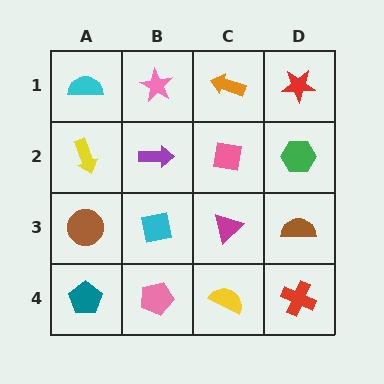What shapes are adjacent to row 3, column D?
A green hexagon (row 2, column D), a red cross (row 4, column D), a magenta triangle (row 3, column C).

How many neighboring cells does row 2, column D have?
3.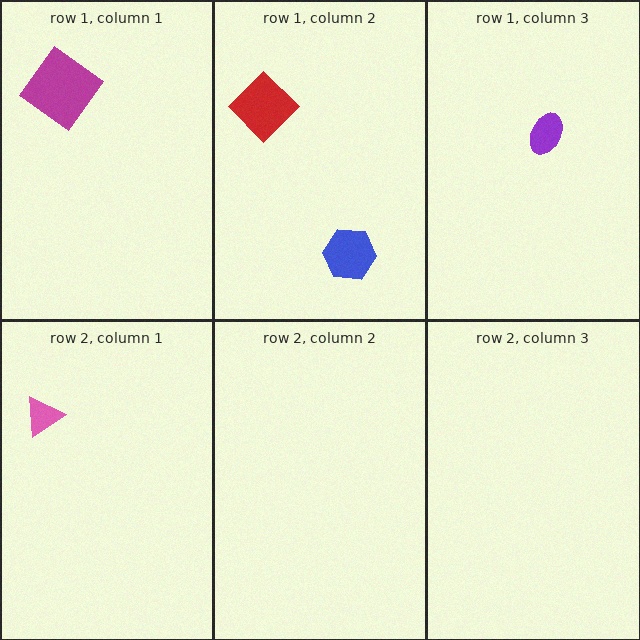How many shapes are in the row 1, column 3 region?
1.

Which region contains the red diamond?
The row 1, column 2 region.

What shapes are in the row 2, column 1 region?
The pink triangle.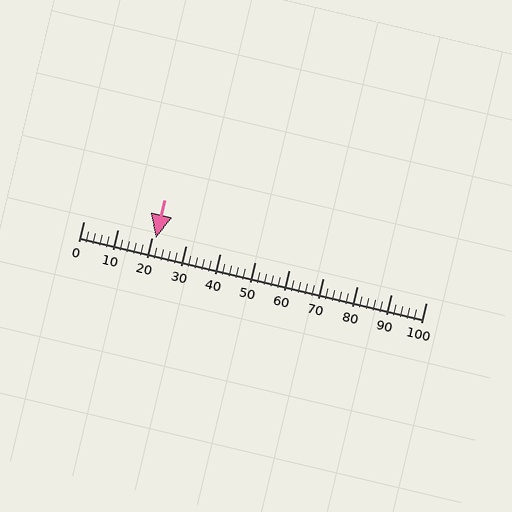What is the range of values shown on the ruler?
The ruler shows values from 0 to 100.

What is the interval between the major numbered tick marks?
The major tick marks are spaced 10 units apart.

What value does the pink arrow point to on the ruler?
The pink arrow points to approximately 21.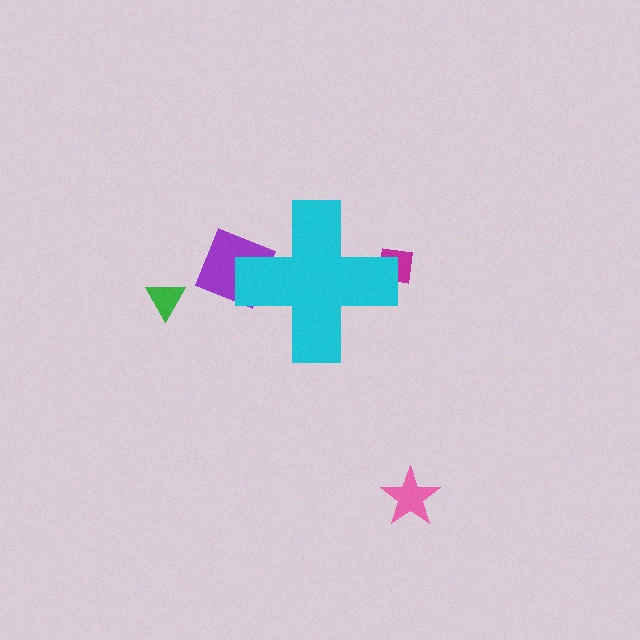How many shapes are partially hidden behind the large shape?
2 shapes are partially hidden.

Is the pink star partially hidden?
No, the pink star is fully visible.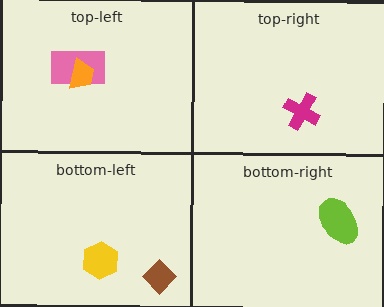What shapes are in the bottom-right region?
The lime ellipse.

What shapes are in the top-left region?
The pink rectangle, the orange trapezoid.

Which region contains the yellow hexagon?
The bottom-left region.